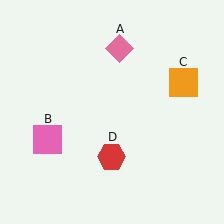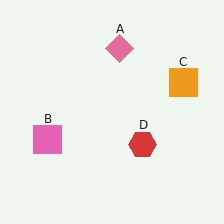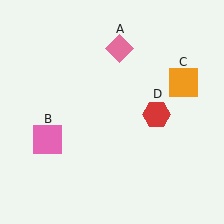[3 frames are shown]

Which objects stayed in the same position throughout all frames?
Pink diamond (object A) and pink square (object B) and orange square (object C) remained stationary.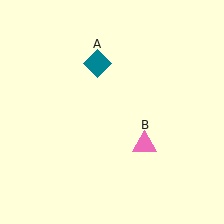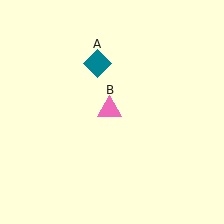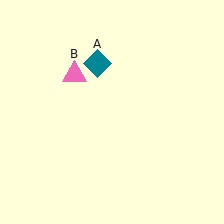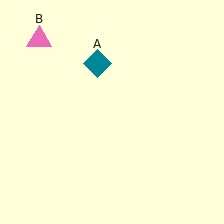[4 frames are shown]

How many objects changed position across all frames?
1 object changed position: pink triangle (object B).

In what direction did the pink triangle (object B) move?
The pink triangle (object B) moved up and to the left.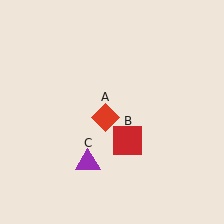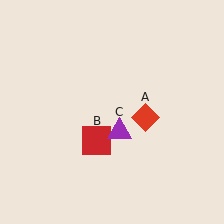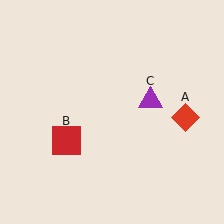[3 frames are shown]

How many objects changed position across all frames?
3 objects changed position: red diamond (object A), red square (object B), purple triangle (object C).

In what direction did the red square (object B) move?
The red square (object B) moved left.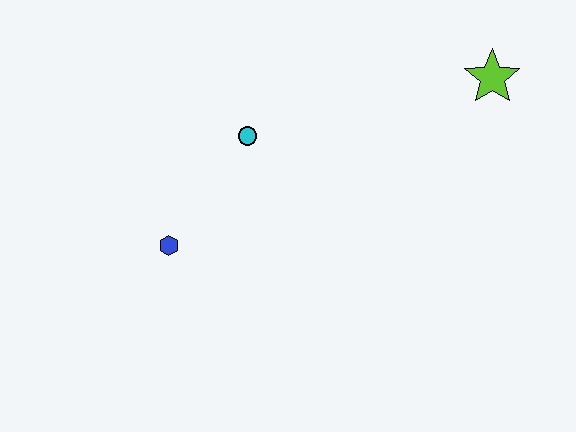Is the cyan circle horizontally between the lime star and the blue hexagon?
Yes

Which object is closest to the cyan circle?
The blue hexagon is closest to the cyan circle.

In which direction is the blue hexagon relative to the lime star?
The blue hexagon is to the left of the lime star.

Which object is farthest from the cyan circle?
The lime star is farthest from the cyan circle.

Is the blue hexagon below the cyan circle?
Yes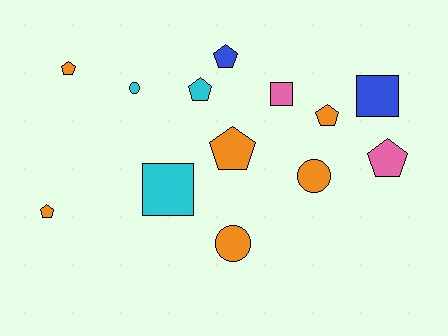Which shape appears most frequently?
Pentagon, with 7 objects.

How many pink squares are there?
There is 1 pink square.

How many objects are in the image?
There are 13 objects.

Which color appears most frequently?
Orange, with 6 objects.